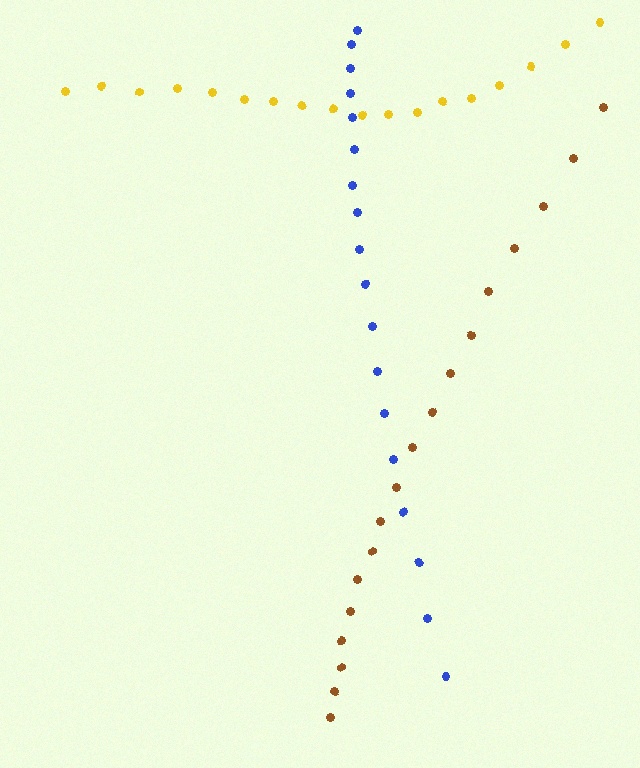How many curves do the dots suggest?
There are 3 distinct paths.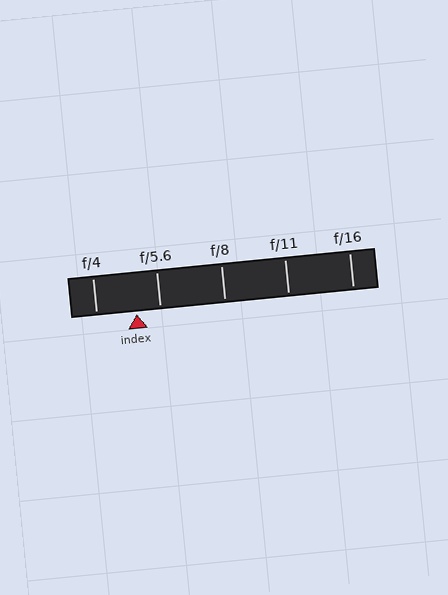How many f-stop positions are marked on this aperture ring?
There are 5 f-stop positions marked.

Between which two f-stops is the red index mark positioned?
The index mark is between f/4 and f/5.6.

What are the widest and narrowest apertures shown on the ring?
The widest aperture shown is f/4 and the narrowest is f/16.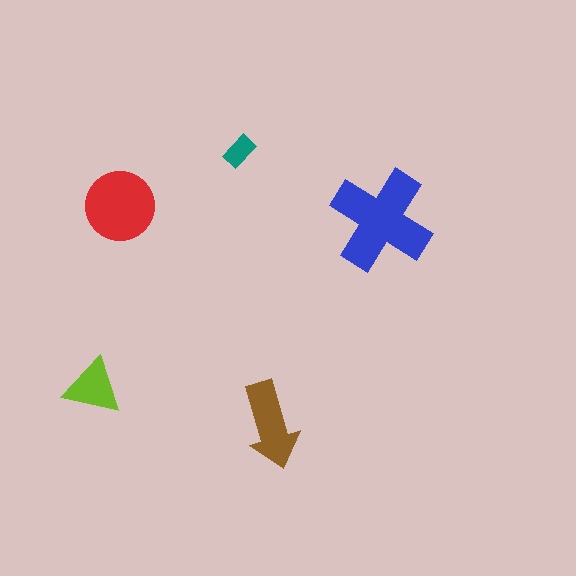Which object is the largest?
The blue cross.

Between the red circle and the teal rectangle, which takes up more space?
The red circle.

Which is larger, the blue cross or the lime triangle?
The blue cross.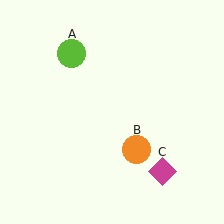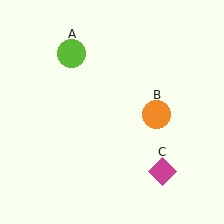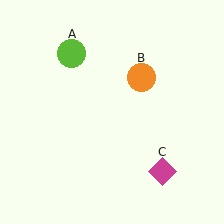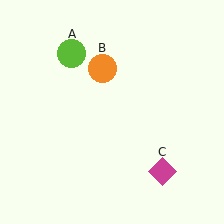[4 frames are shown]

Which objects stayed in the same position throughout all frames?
Lime circle (object A) and magenta diamond (object C) remained stationary.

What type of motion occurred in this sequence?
The orange circle (object B) rotated counterclockwise around the center of the scene.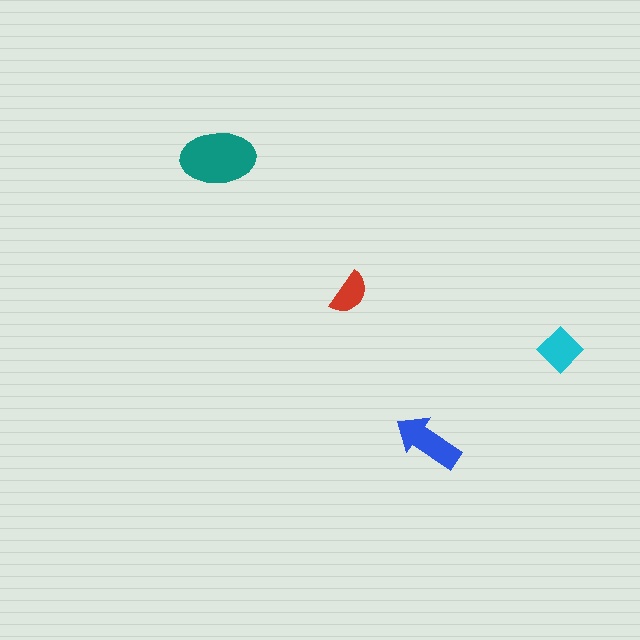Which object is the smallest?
The red semicircle.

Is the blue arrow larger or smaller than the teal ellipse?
Smaller.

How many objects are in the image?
There are 4 objects in the image.